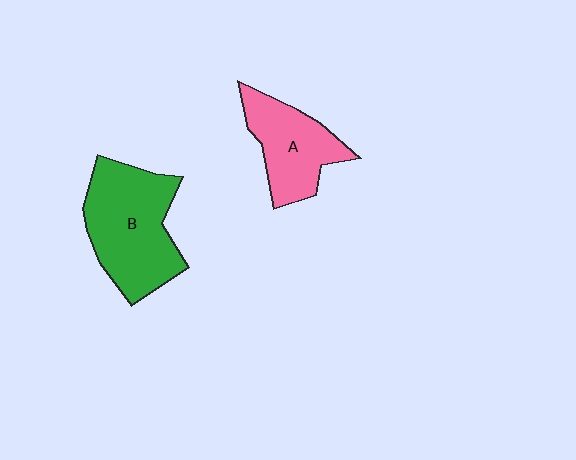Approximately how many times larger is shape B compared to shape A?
Approximately 1.5 times.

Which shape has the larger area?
Shape B (green).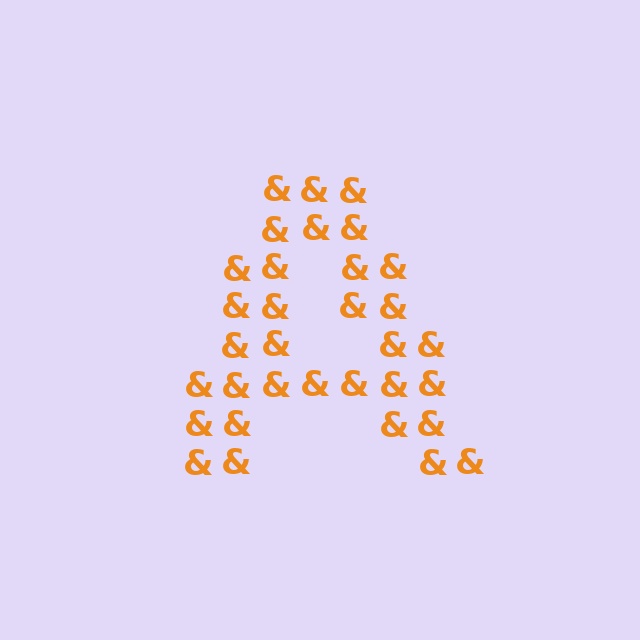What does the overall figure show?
The overall figure shows the letter A.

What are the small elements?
The small elements are ampersands.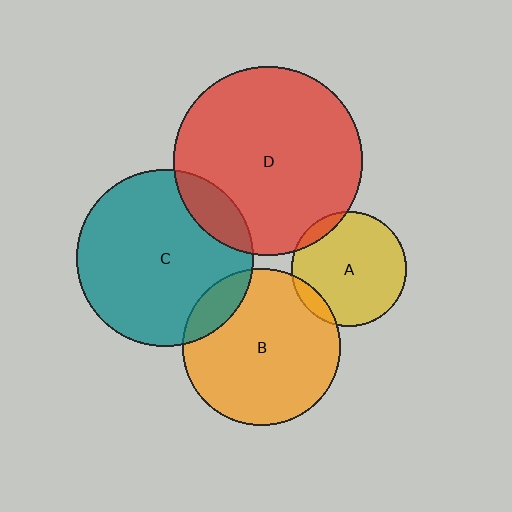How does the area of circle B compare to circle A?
Approximately 1.9 times.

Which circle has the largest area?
Circle D (red).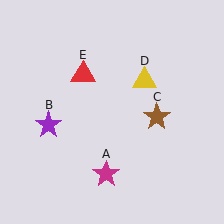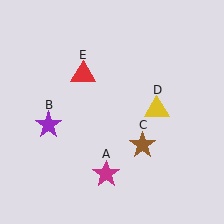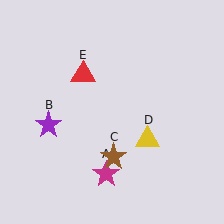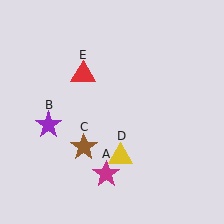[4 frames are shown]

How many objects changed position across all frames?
2 objects changed position: brown star (object C), yellow triangle (object D).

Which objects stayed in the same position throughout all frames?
Magenta star (object A) and purple star (object B) and red triangle (object E) remained stationary.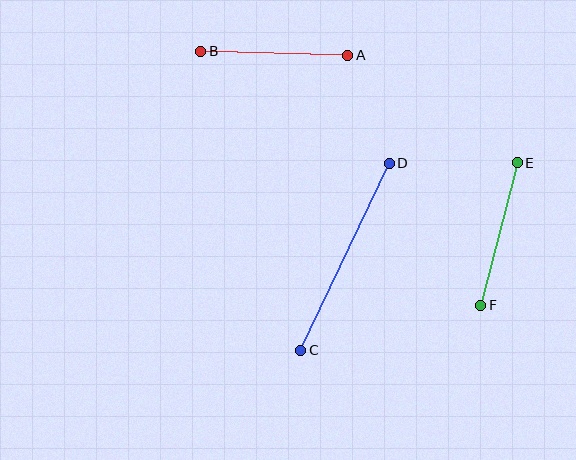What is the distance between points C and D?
The distance is approximately 207 pixels.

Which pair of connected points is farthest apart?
Points C and D are farthest apart.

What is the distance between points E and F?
The distance is approximately 147 pixels.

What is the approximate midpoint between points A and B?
The midpoint is at approximately (274, 53) pixels.